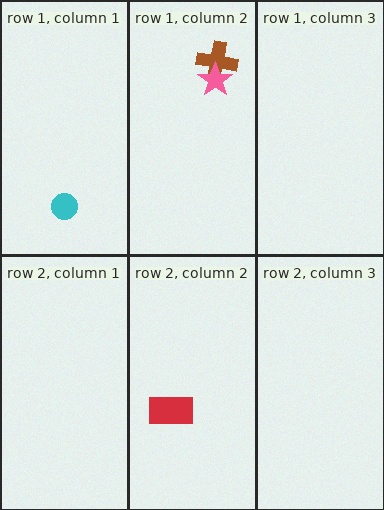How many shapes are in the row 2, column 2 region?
1.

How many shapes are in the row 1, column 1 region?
1.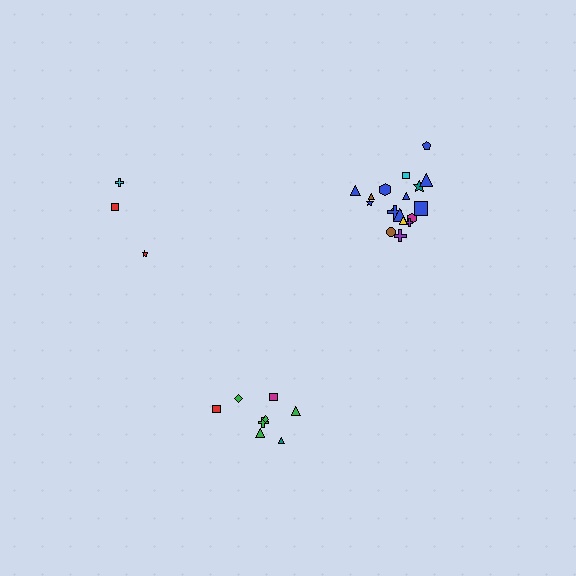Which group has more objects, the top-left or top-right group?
The top-right group.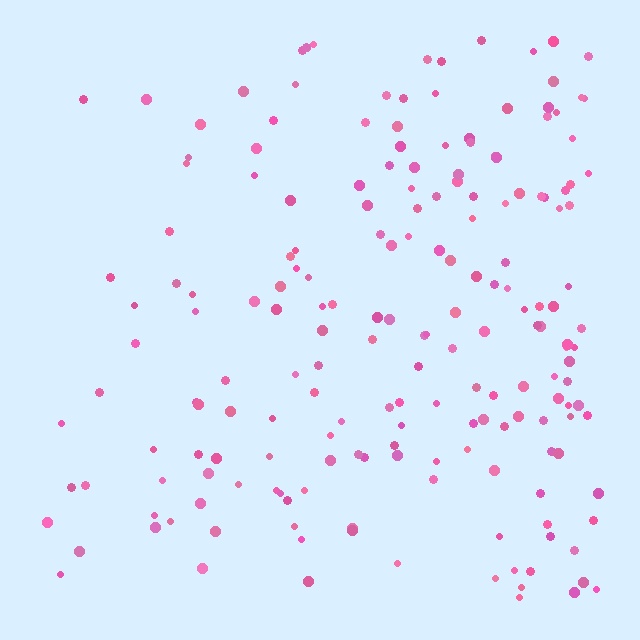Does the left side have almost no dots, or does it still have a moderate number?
Still a moderate number, just noticeably fewer than the right.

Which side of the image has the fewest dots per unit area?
The left.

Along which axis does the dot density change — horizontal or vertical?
Horizontal.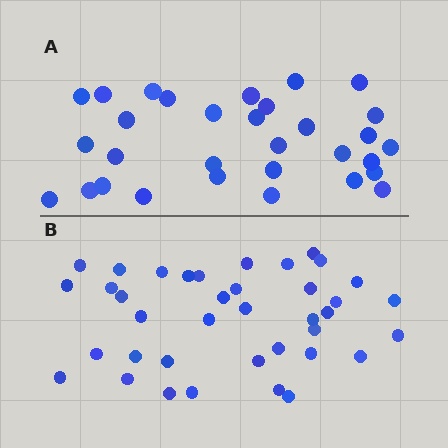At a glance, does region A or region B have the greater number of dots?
Region B (the bottom region) has more dots.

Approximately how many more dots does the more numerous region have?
Region B has roughly 8 or so more dots than region A.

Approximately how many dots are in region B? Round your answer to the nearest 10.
About 40 dots. (The exact count is 38, which rounds to 40.)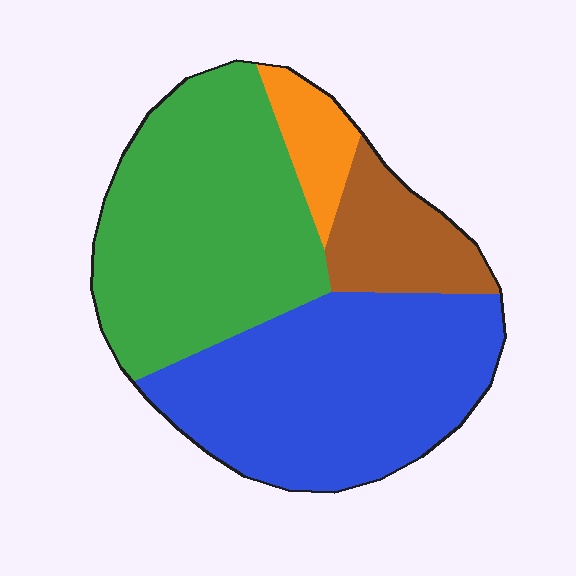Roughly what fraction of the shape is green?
Green covers about 40% of the shape.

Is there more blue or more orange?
Blue.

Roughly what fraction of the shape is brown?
Brown covers 12% of the shape.